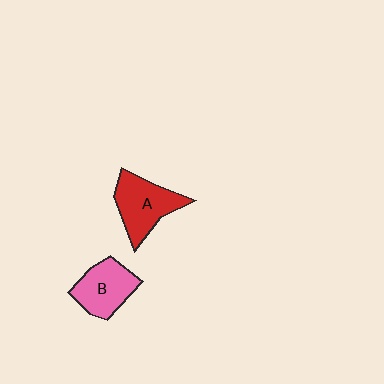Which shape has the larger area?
Shape A (red).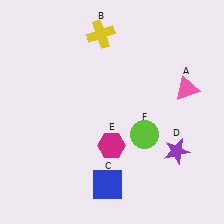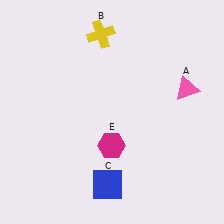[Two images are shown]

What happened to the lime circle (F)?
The lime circle (F) was removed in Image 2. It was in the bottom-right area of Image 1.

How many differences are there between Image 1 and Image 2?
There are 2 differences between the two images.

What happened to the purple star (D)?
The purple star (D) was removed in Image 2. It was in the bottom-right area of Image 1.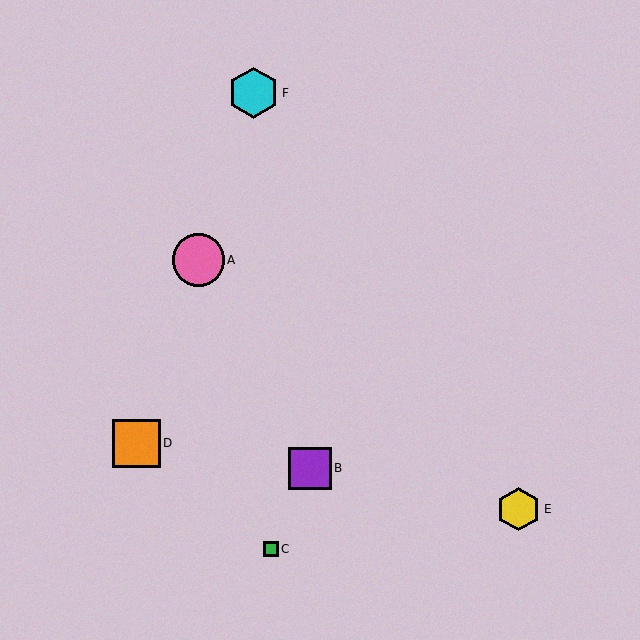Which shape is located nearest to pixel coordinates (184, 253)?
The pink circle (labeled A) at (198, 260) is nearest to that location.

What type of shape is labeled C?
Shape C is a green square.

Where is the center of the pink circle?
The center of the pink circle is at (198, 260).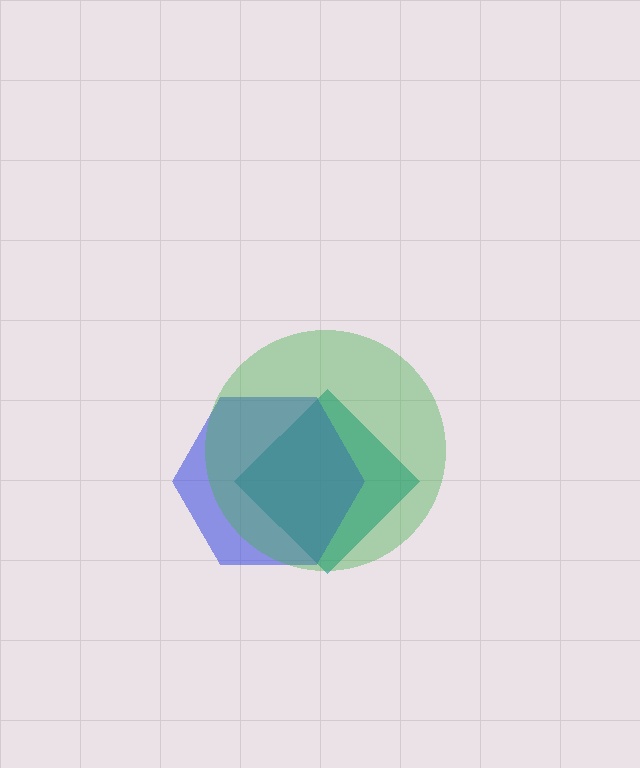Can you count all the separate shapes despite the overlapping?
Yes, there are 3 separate shapes.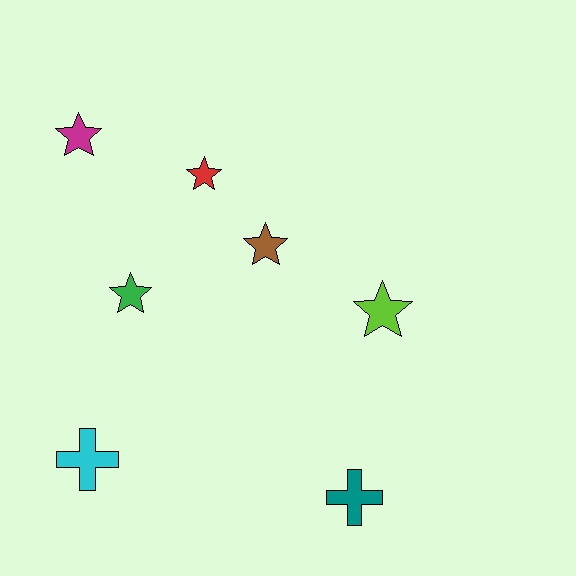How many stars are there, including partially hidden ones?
There are 5 stars.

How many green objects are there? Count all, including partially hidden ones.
There is 1 green object.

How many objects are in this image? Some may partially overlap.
There are 7 objects.